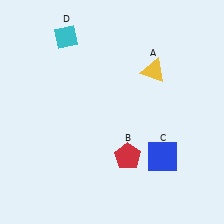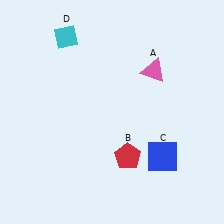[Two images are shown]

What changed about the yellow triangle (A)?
In Image 1, A is yellow. In Image 2, it changed to pink.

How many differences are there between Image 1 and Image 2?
There is 1 difference between the two images.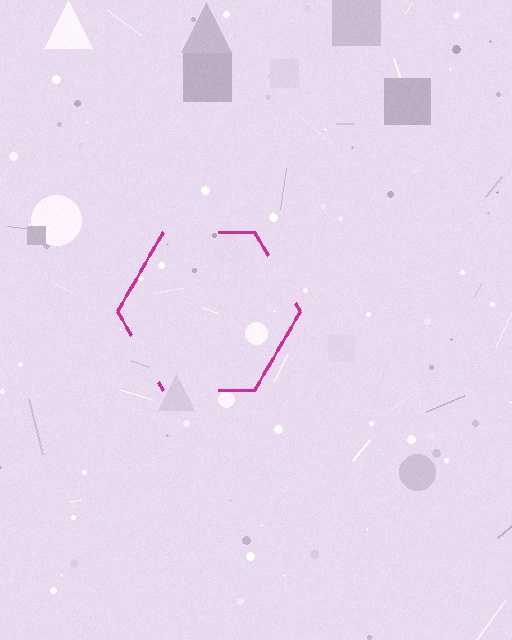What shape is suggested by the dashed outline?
The dashed outline suggests a hexagon.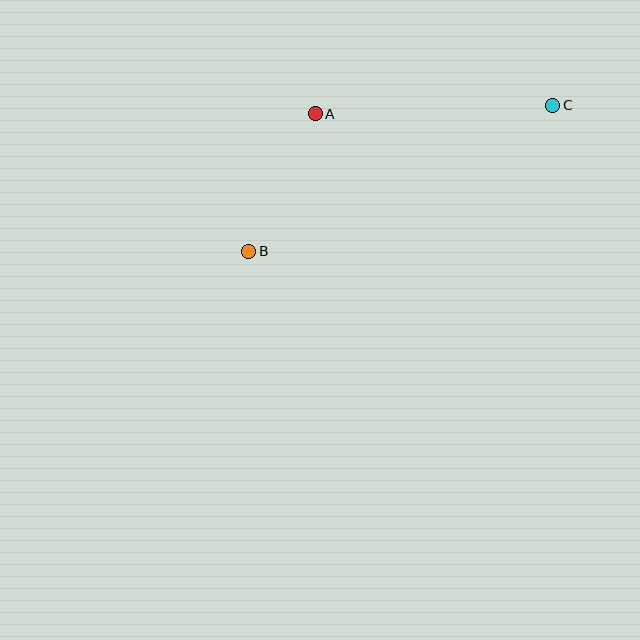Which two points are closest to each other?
Points A and B are closest to each other.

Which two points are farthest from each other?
Points B and C are farthest from each other.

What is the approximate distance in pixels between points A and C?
The distance between A and C is approximately 238 pixels.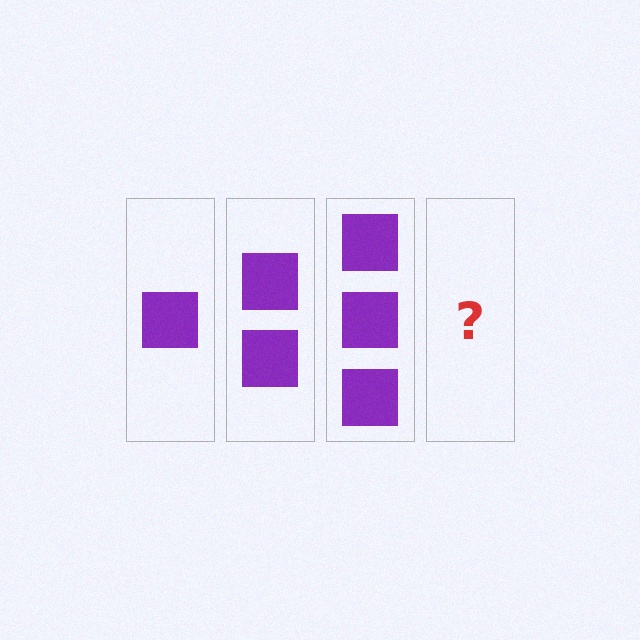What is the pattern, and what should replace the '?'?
The pattern is that each step adds one more square. The '?' should be 4 squares.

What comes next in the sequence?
The next element should be 4 squares.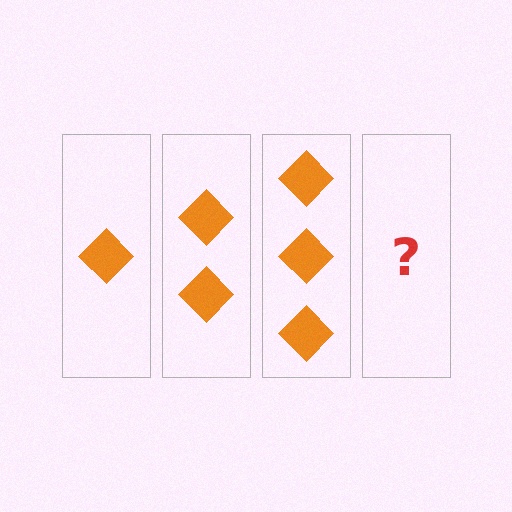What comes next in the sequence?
The next element should be 4 diamonds.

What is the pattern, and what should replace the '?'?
The pattern is that each step adds one more diamond. The '?' should be 4 diamonds.